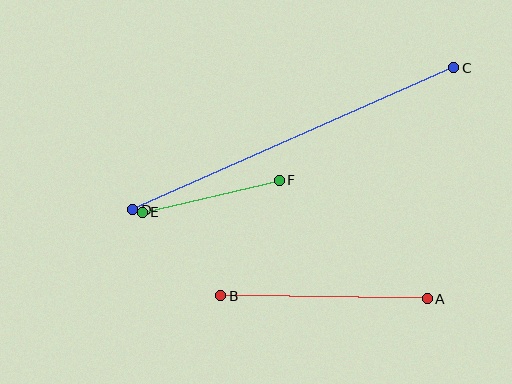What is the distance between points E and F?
The distance is approximately 141 pixels.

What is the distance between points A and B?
The distance is approximately 206 pixels.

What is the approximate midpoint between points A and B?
The midpoint is at approximately (324, 297) pixels.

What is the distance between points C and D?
The distance is approximately 351 pixels.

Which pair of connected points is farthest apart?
Points C and D are farthest apart.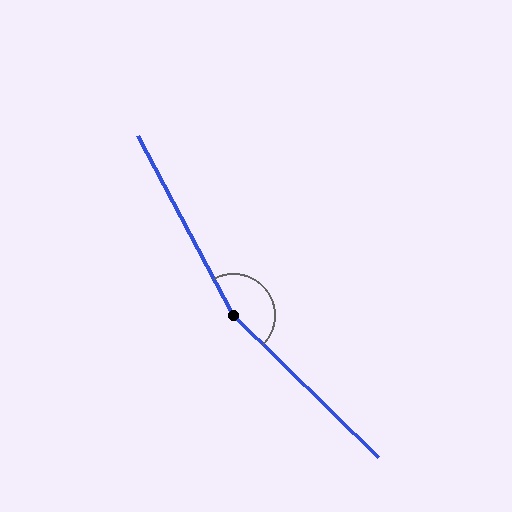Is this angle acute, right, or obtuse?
It is obtuse.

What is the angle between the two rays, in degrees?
Approximately 162 degrees.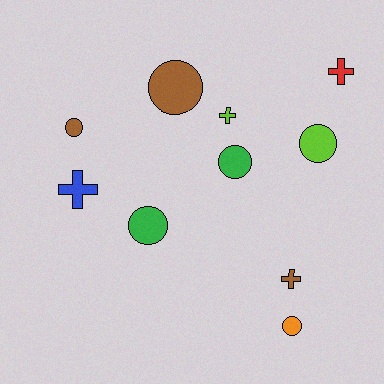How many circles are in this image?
There are 6 circles.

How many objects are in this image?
There are 10 objects.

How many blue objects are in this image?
There is 1 blue object.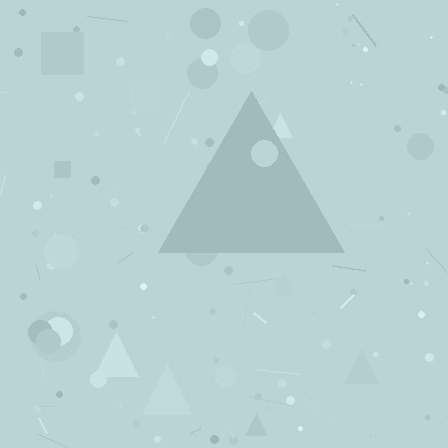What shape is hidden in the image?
A triangle is hidden in the image.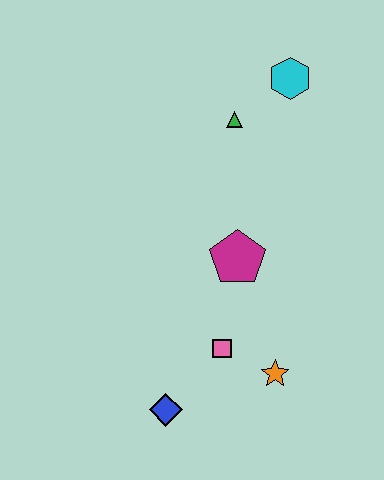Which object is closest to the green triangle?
The cyan hexagon is closest to the green triangle.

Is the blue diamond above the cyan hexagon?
No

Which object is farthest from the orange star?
The cyan hexagon is farthest from the orange star.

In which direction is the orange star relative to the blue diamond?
The orange star is to the right of the blue diamond.